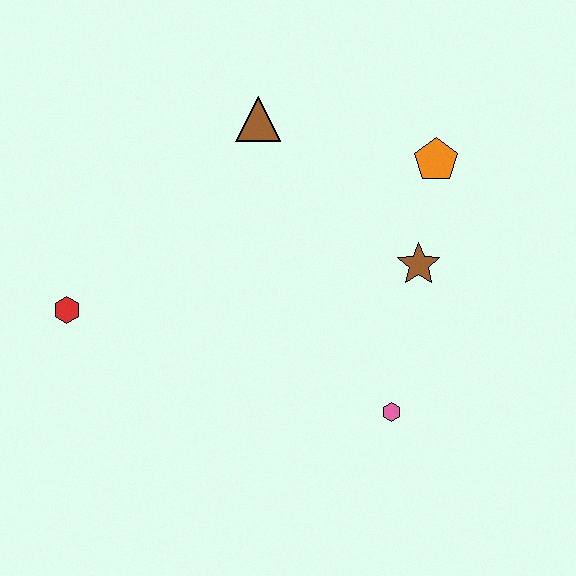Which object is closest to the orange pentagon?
The brown star is closest to the orange pentagon.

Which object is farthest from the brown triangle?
The pink hexagon is farthest from the brown triangle.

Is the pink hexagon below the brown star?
Yes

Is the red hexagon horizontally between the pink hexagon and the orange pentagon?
No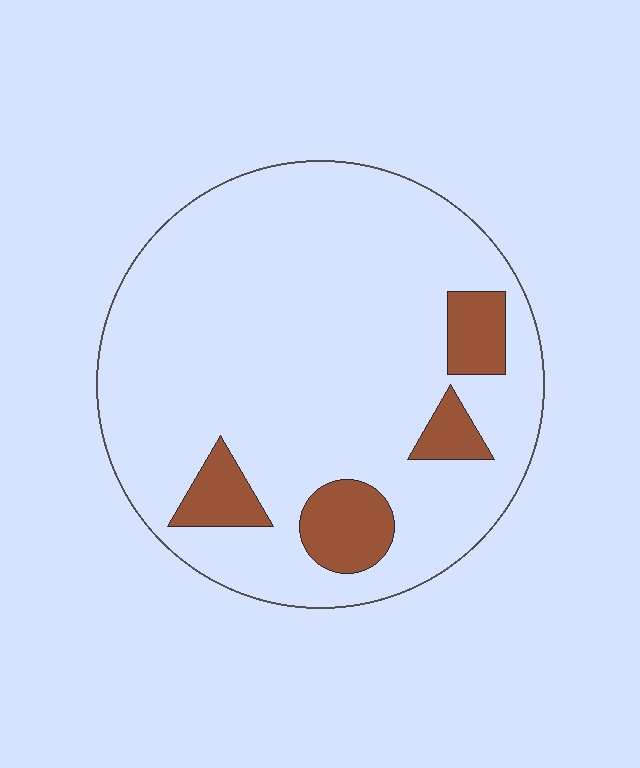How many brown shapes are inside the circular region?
4.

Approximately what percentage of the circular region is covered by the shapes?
Approximately 15%.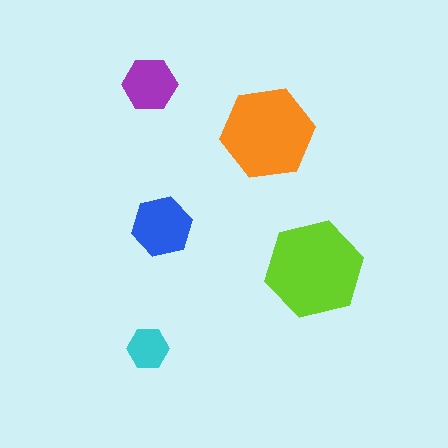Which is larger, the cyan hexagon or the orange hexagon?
The orange one.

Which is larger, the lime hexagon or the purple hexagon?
The lime one.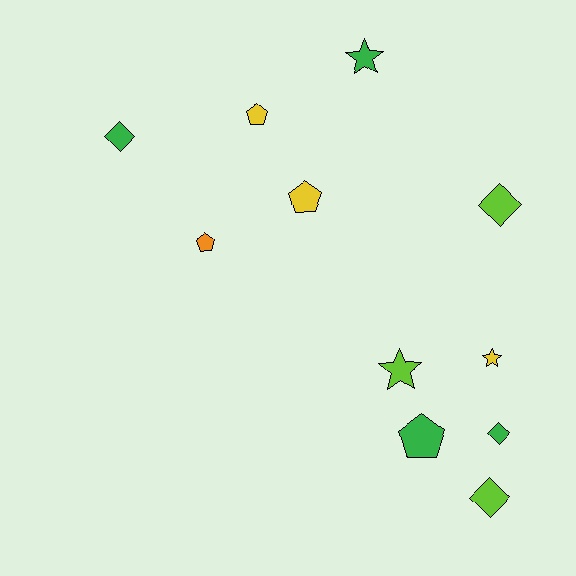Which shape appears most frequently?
Pentagon, with 4 objects.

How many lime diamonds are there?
There are 2 lime diamonds.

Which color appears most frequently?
Green, with 4 objects.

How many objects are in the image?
There are 11 objects.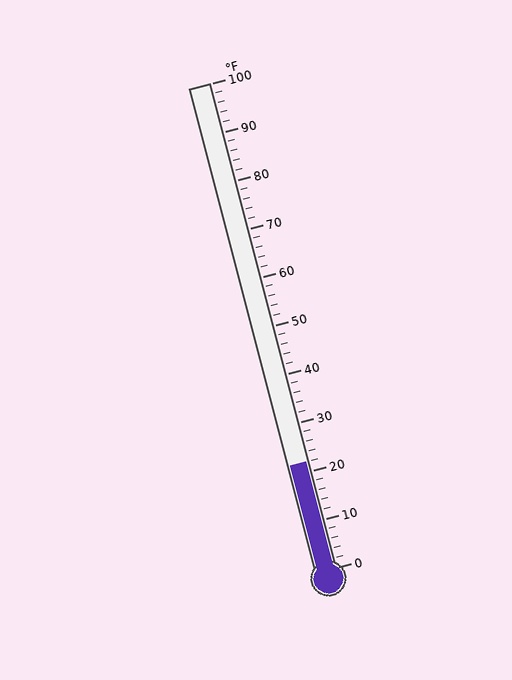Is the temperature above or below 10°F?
The temperature is above 10°F.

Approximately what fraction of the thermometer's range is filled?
The thermometer is filled to approximately 20% of its range.